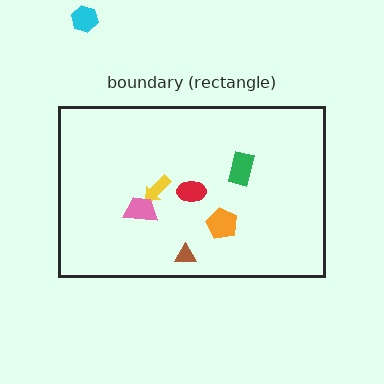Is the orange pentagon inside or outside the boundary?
Inside.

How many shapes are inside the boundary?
6 inside, 1 outside.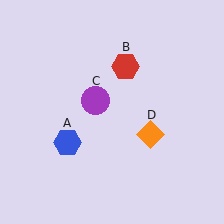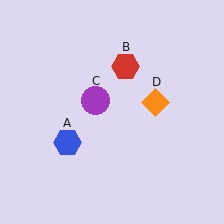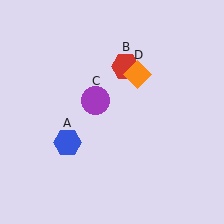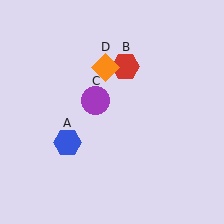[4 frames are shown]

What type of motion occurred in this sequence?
The orange diamond (object D) rotated counterclockwise around the center of the scene.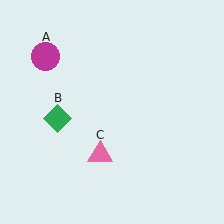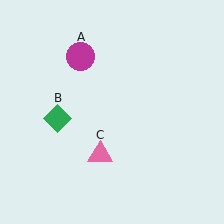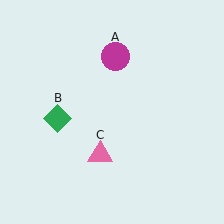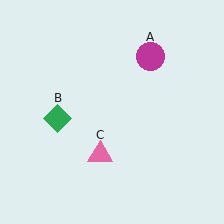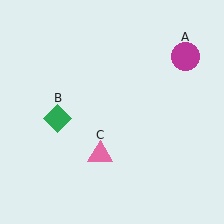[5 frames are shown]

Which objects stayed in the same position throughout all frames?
Green diamond (object B) and pink triangle (object C) remained stationary.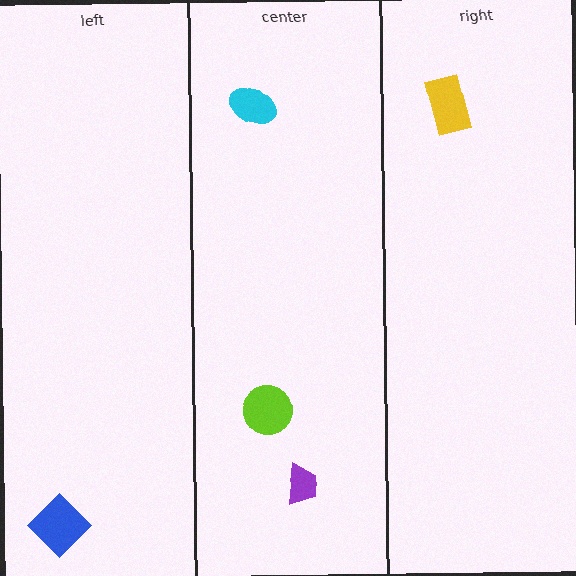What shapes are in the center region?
The purple trapezoid, the cyan ellipse, the lime circle.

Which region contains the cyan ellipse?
The center region.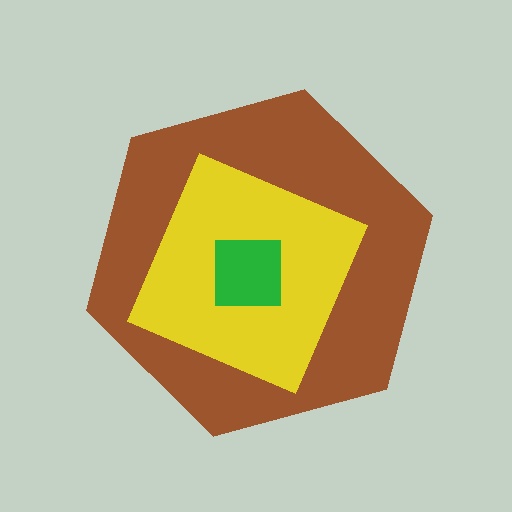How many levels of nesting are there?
3.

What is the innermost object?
The green square.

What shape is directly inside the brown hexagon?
The yellow diamond.